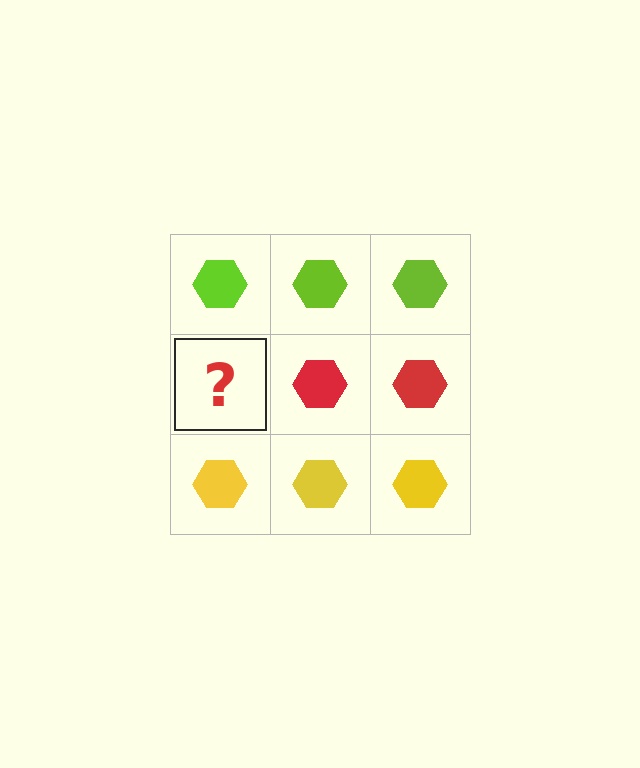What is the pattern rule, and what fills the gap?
The rule is that each row has a consistent color. The gap should be filled with a red hexagon.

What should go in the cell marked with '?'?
The missing cell should contain a red hexagon.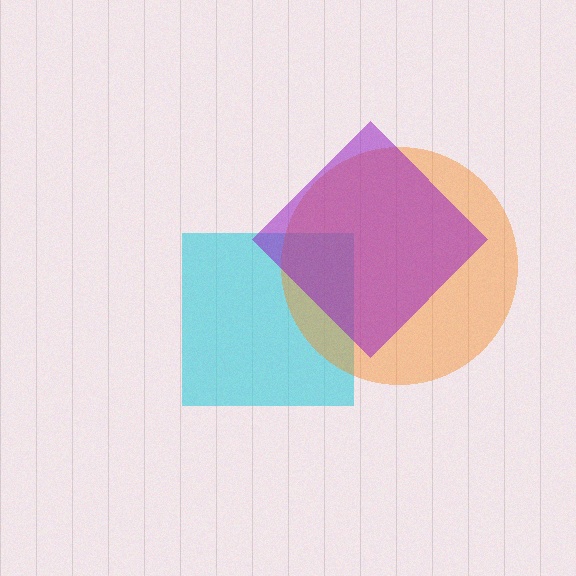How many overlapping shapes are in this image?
There are 3 overlapping shapes in the image.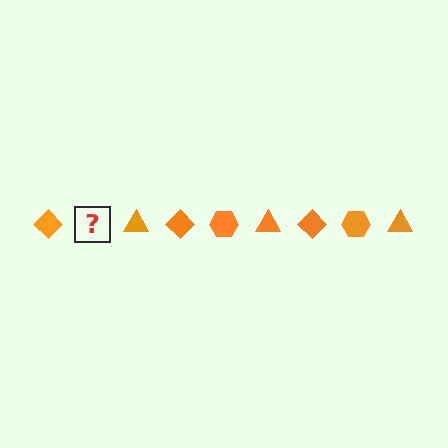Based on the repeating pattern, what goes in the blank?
The blank should be an orange hexagon.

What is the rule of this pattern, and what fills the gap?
The rule is that the pattern cycles through diamond, hexagon, triangle shapes in orange. The gap should be filled with an orange hexagon.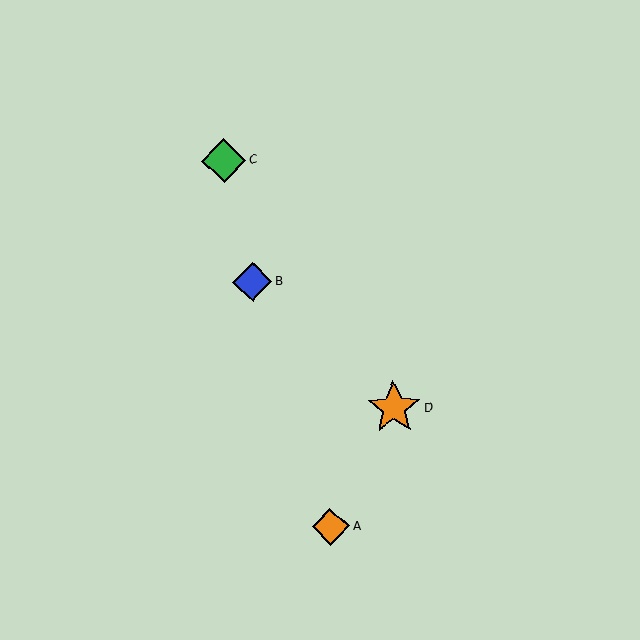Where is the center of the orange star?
The center of the orange star is at (394, 408).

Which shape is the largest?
The orange star (labeled D) is the largest.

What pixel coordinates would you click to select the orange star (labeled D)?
Click at (394, 408) to select the orange star D.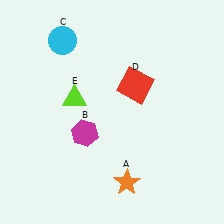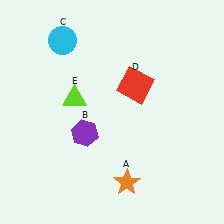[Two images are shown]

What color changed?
The hexagon (B) changed from magenta in Image 1 to purple in Image 2.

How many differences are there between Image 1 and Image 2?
There is 1 difference between the two images.